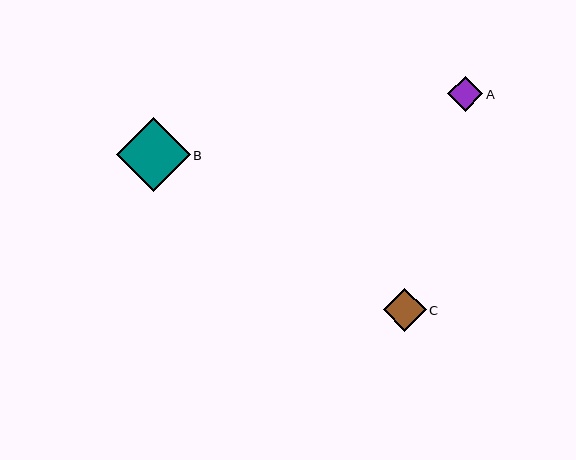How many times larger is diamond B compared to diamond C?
Diamond B is approximately 1.7 times the size of diamond C.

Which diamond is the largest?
Diamond B is the largest with a size of approximately 74 pixels.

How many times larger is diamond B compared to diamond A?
Diamond B is approximately 2.1 times the size of diamond A.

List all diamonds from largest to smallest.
From largest to smallest: B, C, A.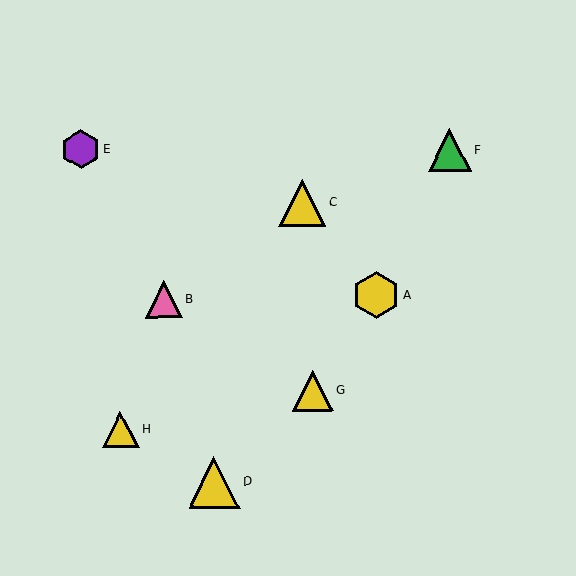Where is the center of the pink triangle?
The center of the pink triangle is at (164, 299).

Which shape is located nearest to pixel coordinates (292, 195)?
The yellow triangle (labeled C) at (302, 203) is nearest to that location.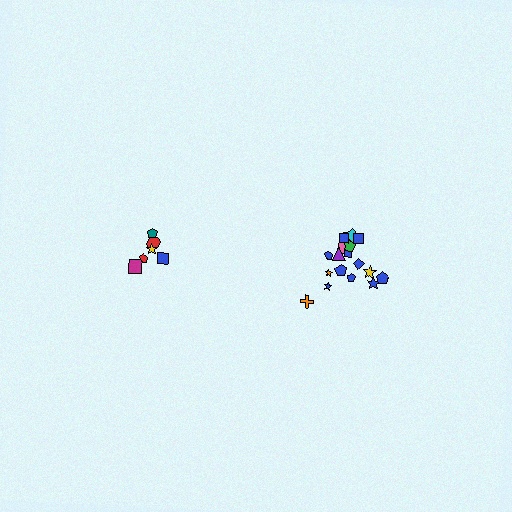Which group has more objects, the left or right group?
The right group.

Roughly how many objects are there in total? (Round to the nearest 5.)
Roughly 25 objects in total.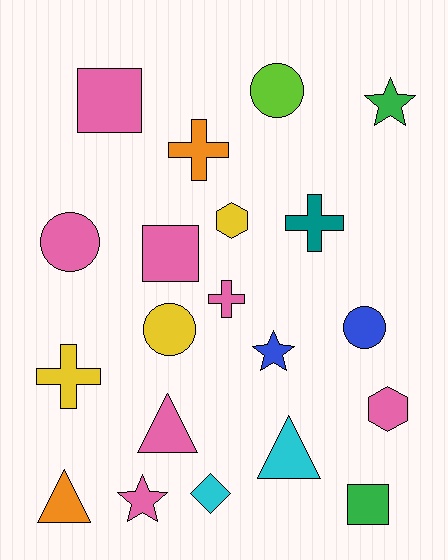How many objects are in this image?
There are 20 objects.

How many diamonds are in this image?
There is 1 diamond.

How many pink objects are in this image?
There are 7 pink objects.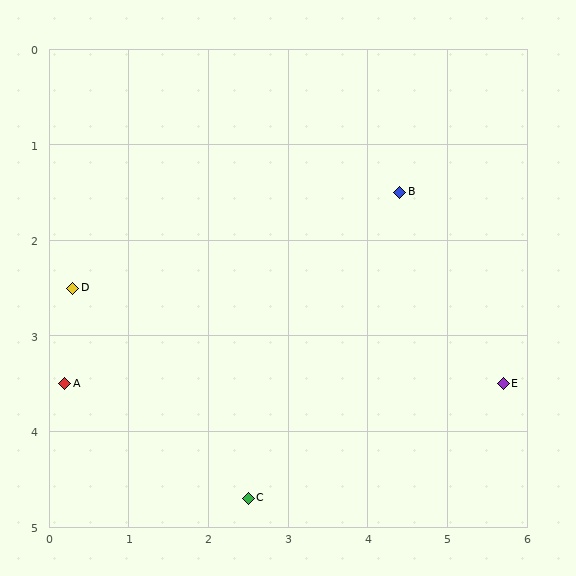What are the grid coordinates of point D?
Point D is at approximately (0.3, 2.5).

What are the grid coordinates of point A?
Point A is at approximately (0.2, 3.5).